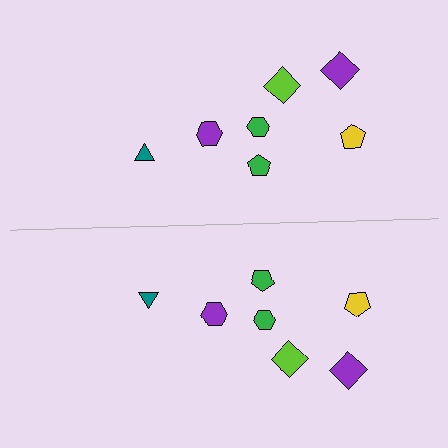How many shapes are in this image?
There are 14 shapes in this image.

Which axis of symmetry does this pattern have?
The pattern has a horizontal axis of symmetry running through the center of the image.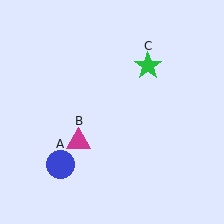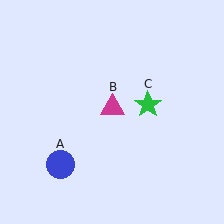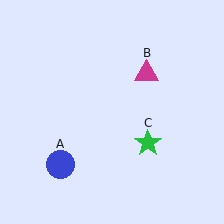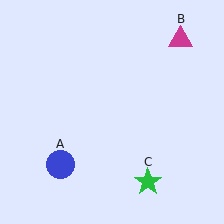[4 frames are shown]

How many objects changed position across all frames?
2 objects changed position: magenta triangle (object B), green star (object C).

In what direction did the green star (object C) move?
The green star (object C) moved down.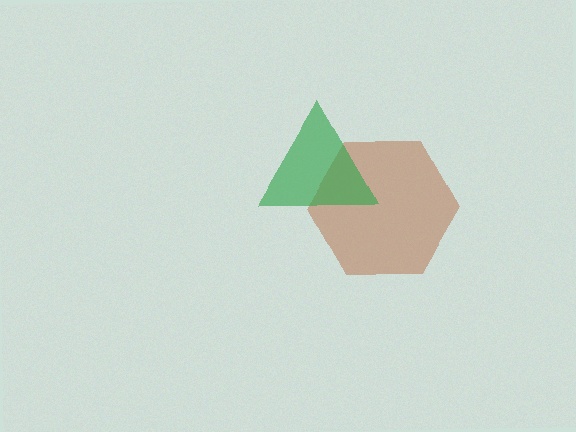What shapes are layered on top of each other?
The layered shapes are: a brown hexagon, a green triangle.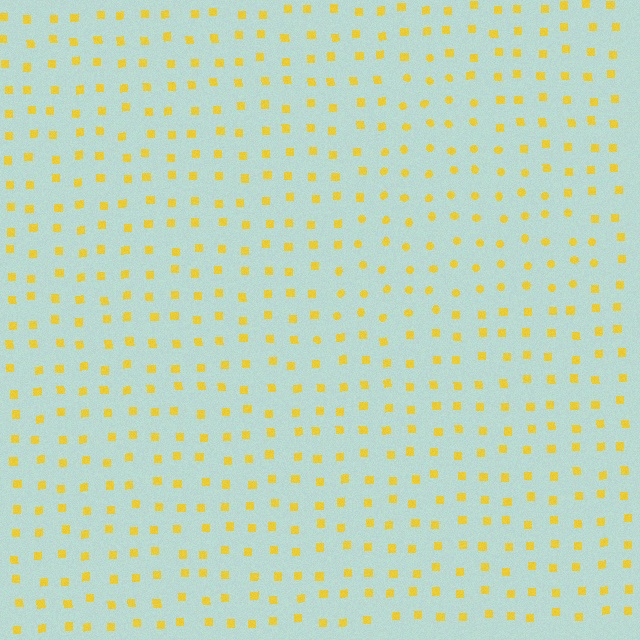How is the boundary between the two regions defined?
The boundary is defined by a change in element shape: circles inside vs. squares outside. All elements share the same color and spacing.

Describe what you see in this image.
The image is filled with small yellow elements arranged in a uniform grid. A triangle-shaped region contains circles, while the surrounding area contains squares. The boundary is defined purely by the change in element shape.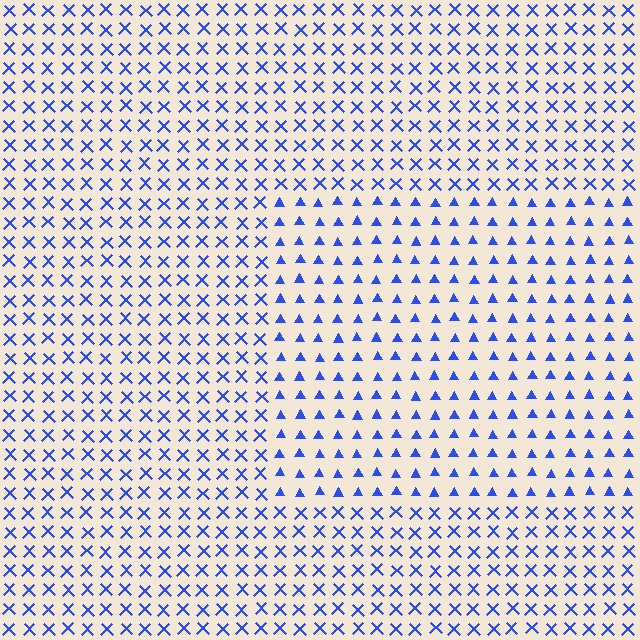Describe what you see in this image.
The image is filled with small blue elements arranged in a uniform grid. A rectangle-shaped region contains triangles, while the surrounding area contains X marks. The boundary is defined purely by the change in element shape.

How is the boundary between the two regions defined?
The boundary is defined by a change in element shape: triangles inside vs. X marks outside. All elements share the same color and spacing.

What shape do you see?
I see a rectangle.